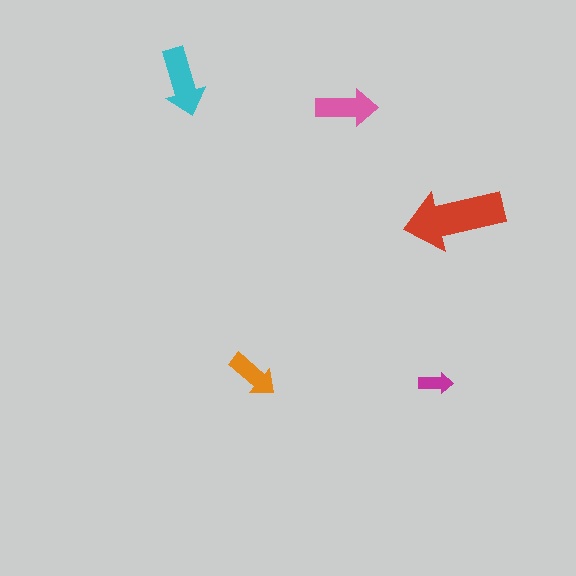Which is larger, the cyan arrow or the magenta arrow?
The cyan one.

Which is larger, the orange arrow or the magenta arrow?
The orange one.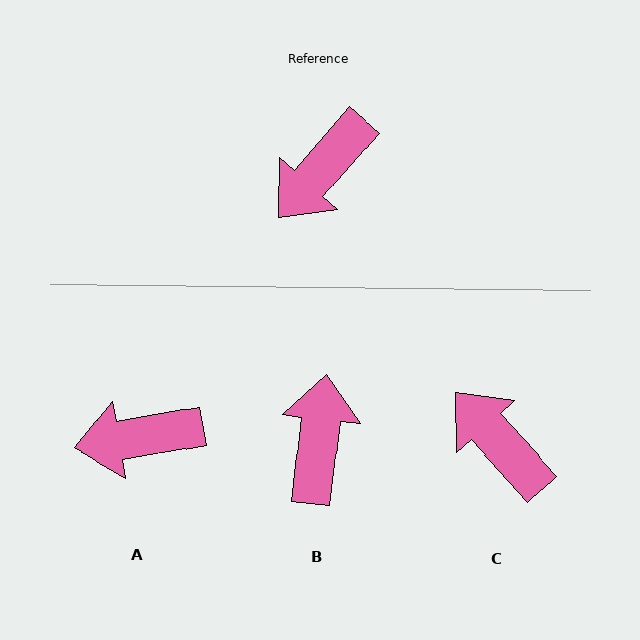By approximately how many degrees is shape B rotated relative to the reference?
Approximately 146 degrees clockwise.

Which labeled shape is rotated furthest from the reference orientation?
B, about 146 degrees away.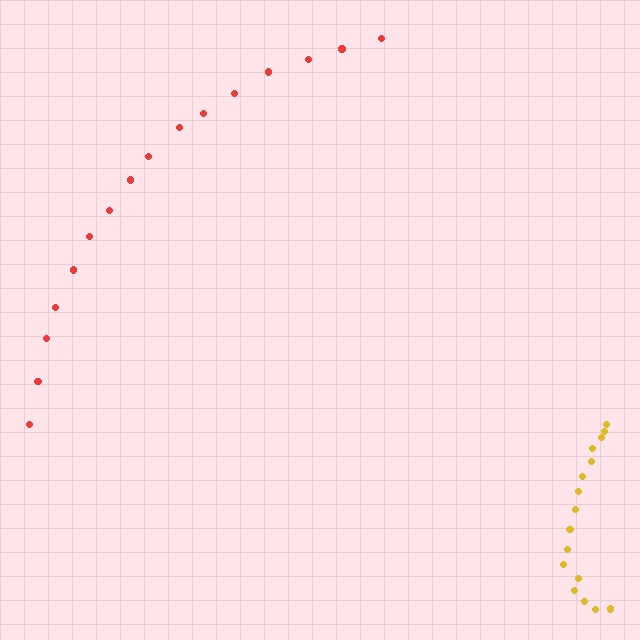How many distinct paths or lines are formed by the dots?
There are 2 distinct paths.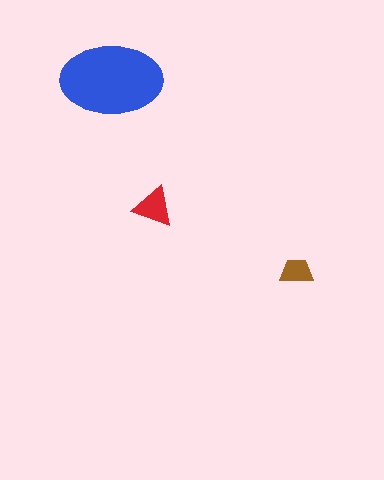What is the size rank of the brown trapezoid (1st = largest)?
3rd.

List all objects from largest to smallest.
The blue ellipse, the red triangle, the brown trapezoid.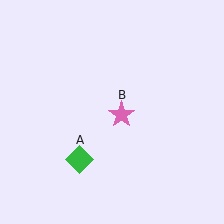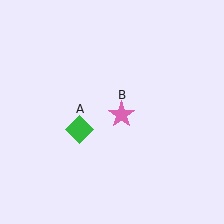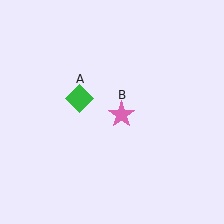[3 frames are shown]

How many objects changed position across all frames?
1 object changed position: green diamond (object A).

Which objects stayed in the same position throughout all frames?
Pink star (object B) remained stationary.